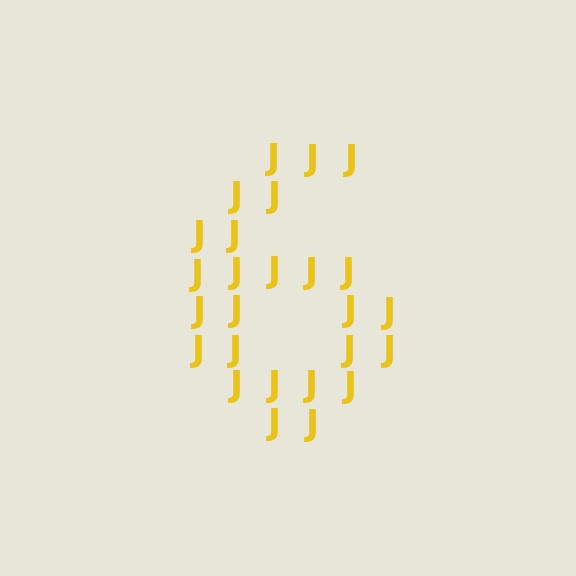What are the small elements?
The small elements are letter J's.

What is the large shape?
The large shape is the digit 6.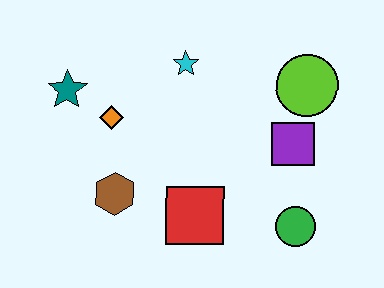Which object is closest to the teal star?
The orange diamond is closest to the teal star.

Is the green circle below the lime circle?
Yes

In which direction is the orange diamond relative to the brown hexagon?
The orange diamond is above the brown hexagon.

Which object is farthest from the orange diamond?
The green circle is farthest from the orange diamond.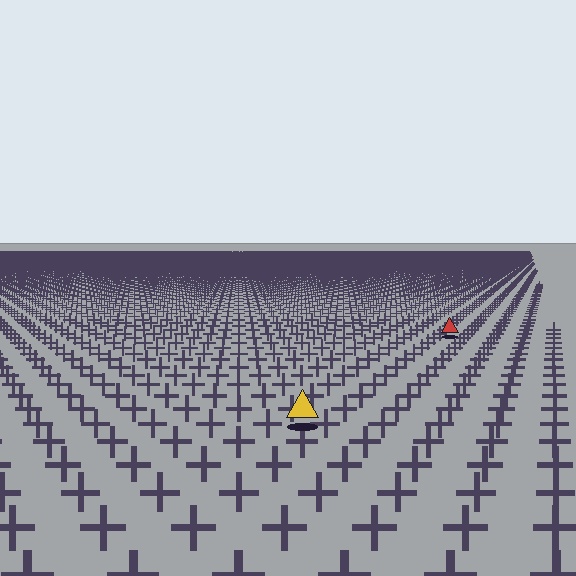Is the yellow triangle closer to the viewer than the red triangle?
Yes. The yellow triangle is closer — you can tell from the texture gradient: the ground texture is coarser near it.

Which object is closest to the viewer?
The yellow triangle is closest. The texture marks near it are larger and more spread out.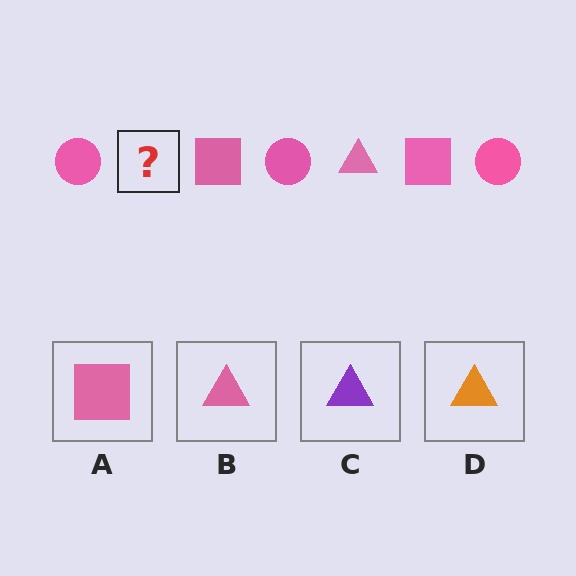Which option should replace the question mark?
Option B.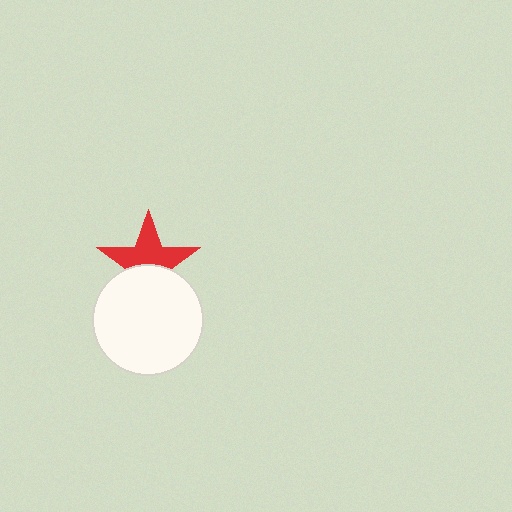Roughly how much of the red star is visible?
About half of it is visible (roughly 56%).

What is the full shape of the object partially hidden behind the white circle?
The partially hidden object is a red star.